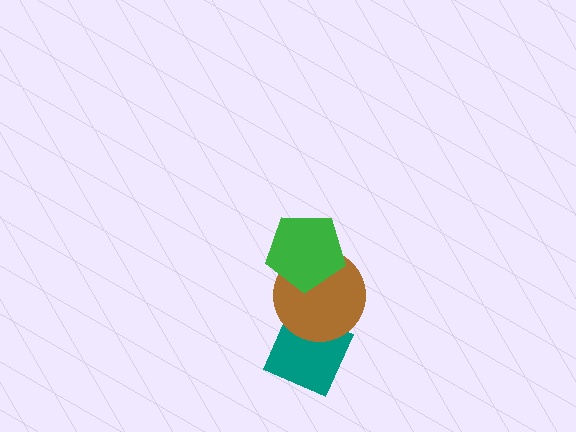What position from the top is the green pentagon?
The green pentagon is 1st from the top.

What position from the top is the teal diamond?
The teal diamond is 3rd from the top.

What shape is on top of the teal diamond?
The brown circle is on top of the teal diamond.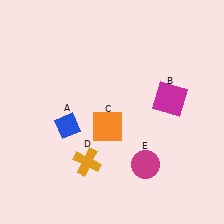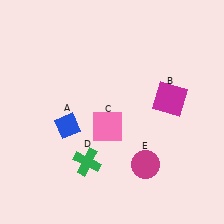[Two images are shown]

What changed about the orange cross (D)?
In Image 1, D is orange. In Image 2, it changed to green.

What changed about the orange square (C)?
In Image 1, C is orange. In Image 2, it changed to pink.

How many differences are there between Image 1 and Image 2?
There are 2 differences between the two images.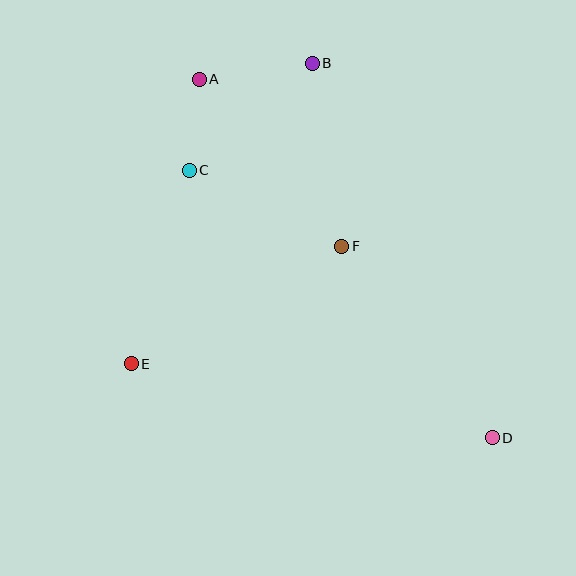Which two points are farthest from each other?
Points A and D are farthest from each other.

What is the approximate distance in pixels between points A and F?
The distance between A and F is approximately 220 pixels.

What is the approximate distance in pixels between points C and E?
The distance between C and E is approximately 202 pixels.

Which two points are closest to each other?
Points A and C are closest to each other.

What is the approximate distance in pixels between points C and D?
The distance between C and D is approximately 404 pixels.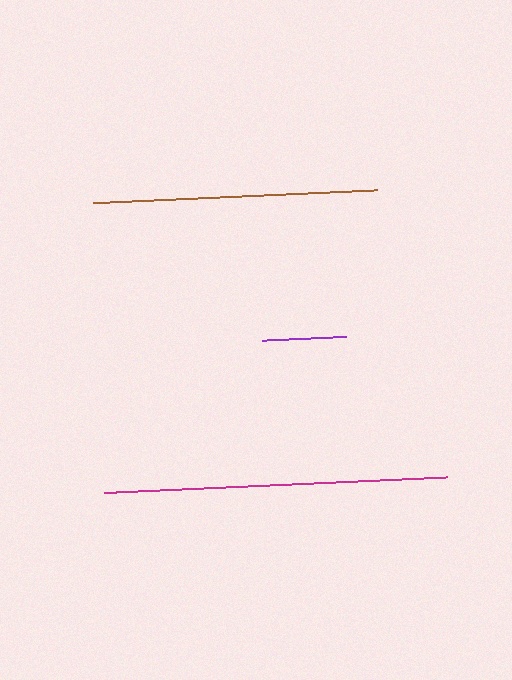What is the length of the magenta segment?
The magenta segment is approximately 345 pixels long.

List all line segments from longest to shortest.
From longest to shortest: magenta, brown, purple.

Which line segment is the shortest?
The purple line is the shortest at approximately 85 pixels.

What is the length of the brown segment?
The brown segment is approximately 284 pixels long.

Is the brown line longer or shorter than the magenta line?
The magenta line is longer than the brown line.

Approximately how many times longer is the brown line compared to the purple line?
The brown line is approximately 3.4 times the length of the purple line.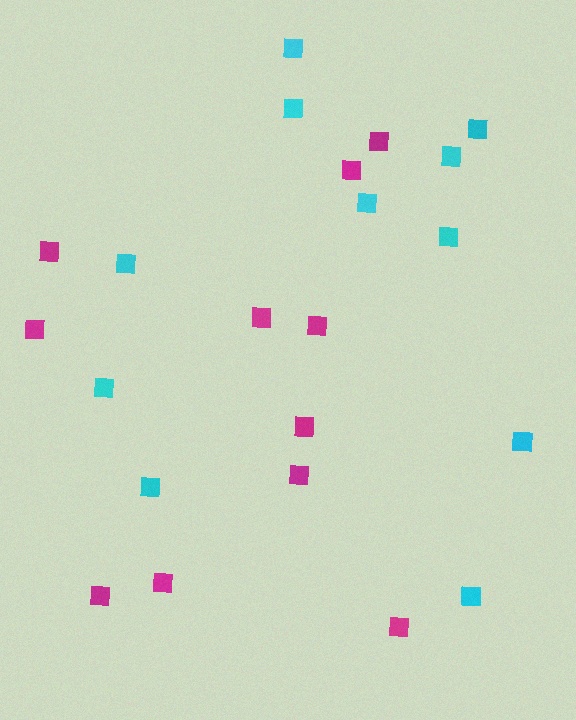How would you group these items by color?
There are 2 groups: one group of cyan squares (11) and one group of magenta squares (11).